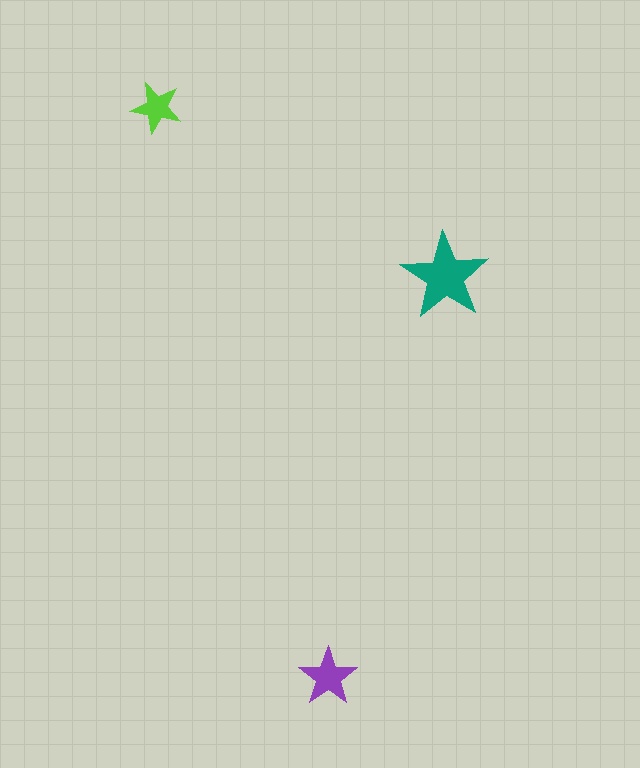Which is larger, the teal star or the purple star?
The teal one.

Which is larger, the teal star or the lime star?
The teal one.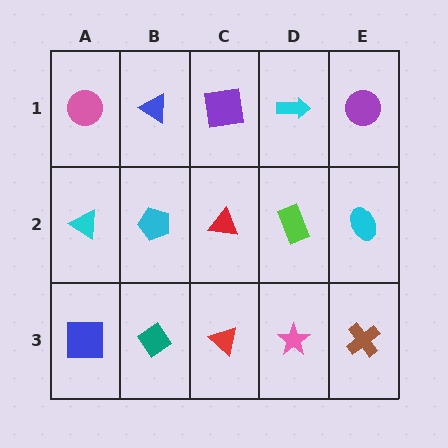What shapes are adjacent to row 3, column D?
A lime rectangle (row 2, column D), a red triangle (row 3, column C), a brown cross (row 3, column E).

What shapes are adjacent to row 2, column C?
A purple square (row 1, column C), a red triangle (row 3, column C), a cyan pentagon (row 2, column B), a lime rectangle (row 2, column D).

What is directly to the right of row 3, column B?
A red triangle.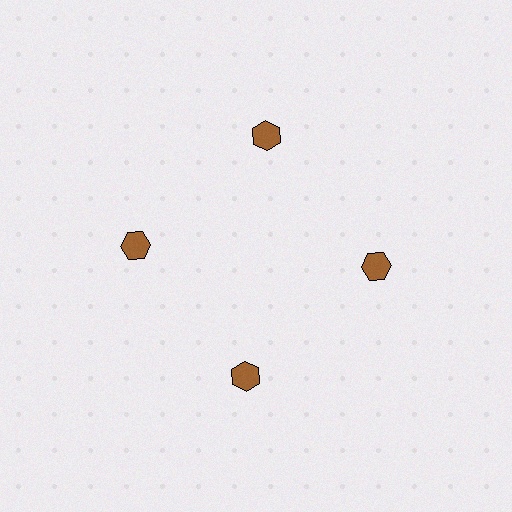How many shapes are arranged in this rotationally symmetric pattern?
There are 4 shapes, arranged in 4 groups of 1.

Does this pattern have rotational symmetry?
Yes, this pattern has 4-fold rotational symmetry. It looks the same after rotating 90 degrees around the center.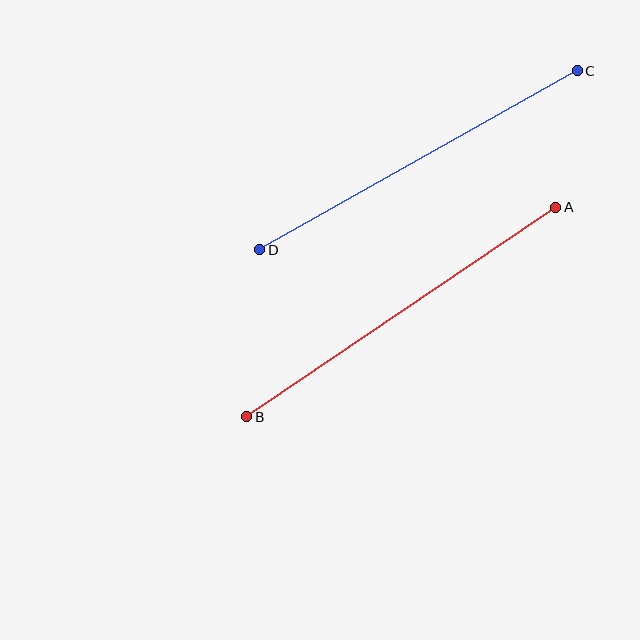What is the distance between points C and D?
The distance is approximately 364 pixels.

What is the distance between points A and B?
The distance is approximately 373 pixels.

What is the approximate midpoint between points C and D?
The midpoint is at approximately (419, 160) pixels.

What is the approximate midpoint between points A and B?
The midpoint is at approximately (401, 312) pixels.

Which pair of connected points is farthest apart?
Points A and B are farthest apart.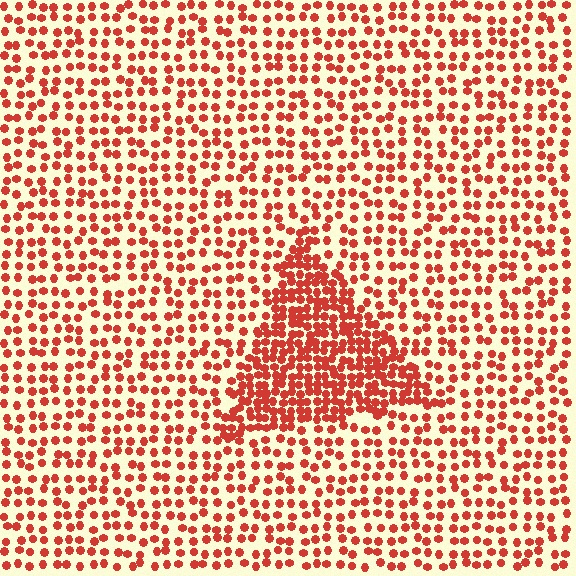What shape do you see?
I see a triangle.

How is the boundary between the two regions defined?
The boundary is defined by a change in element density (approximately 2.2x ratio). All elements are the same color, size, and shape.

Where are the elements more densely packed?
The elements are more densely packed inside the triangle boundary.